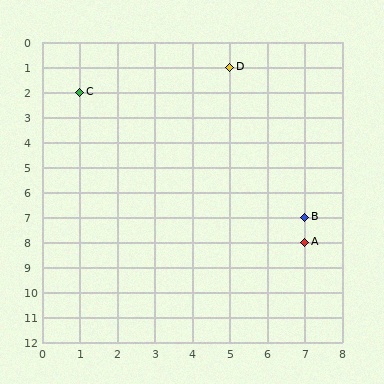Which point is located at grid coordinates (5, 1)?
Point D is at (5, 1).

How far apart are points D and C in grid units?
Points D and C are 4 columns and 1 row apart (about 4.1 grid units diagonally).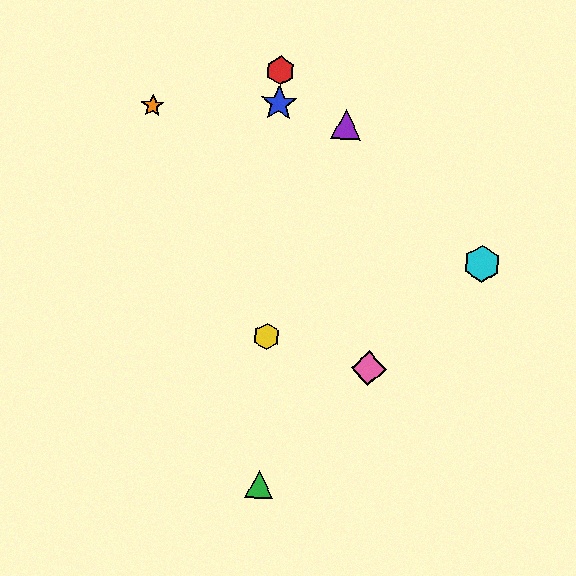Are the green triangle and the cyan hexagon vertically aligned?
No, the green triangle is at x≈259 and the cyan hexagon is at x≈482.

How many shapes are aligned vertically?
4 shapes (the red hexagon, the blue star, the green triangle, the yellow hexagon) are aligned vertically.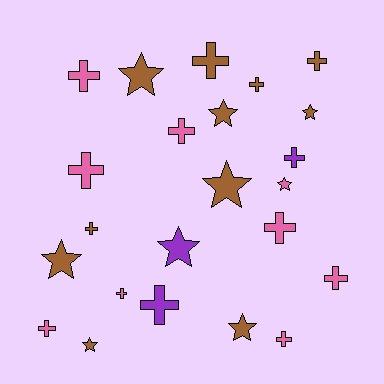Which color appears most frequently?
Brown, with 11 objects.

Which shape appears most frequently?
Cross, with 14 objects.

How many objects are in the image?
There are 23 objects.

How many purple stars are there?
There is 1 purple star.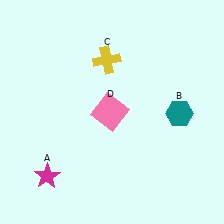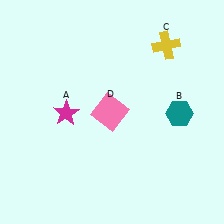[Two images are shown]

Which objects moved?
The objects that moved are: the magenta star (A), the yellow cross (C).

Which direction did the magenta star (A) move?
The magenta star (A) moved up.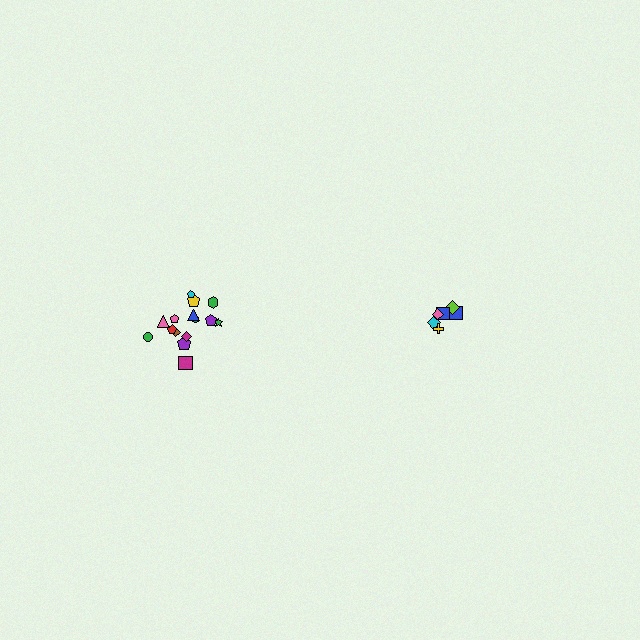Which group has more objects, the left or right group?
The left group.